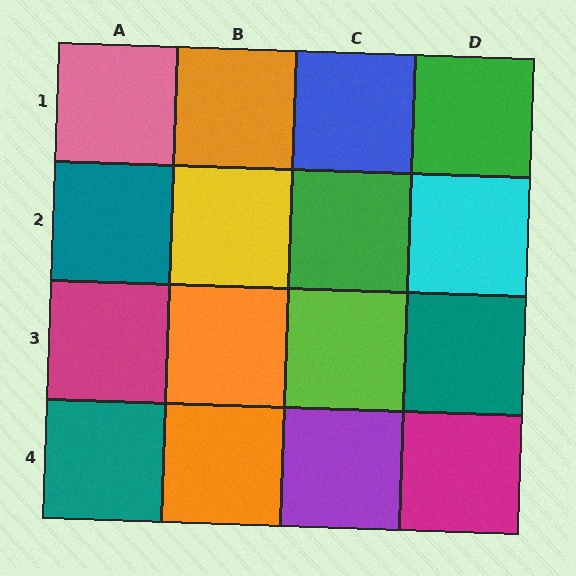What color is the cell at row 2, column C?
Green.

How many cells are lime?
1 cell is lime.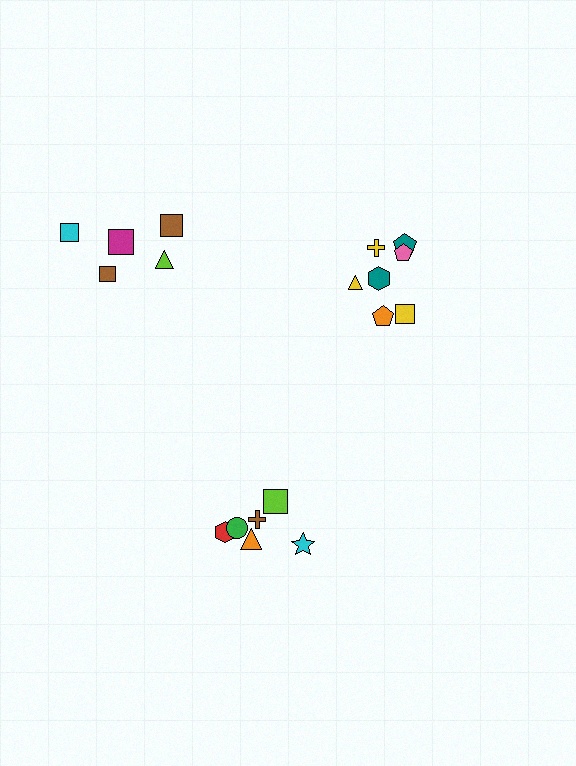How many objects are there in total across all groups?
There are 18 objects.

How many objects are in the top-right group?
There are 7 objects.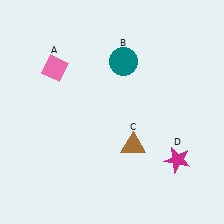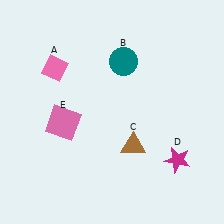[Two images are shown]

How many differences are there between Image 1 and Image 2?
There is 1 difference between the two images.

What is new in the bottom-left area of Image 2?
A pink square (E) was added in the bottom-left area of Image 2.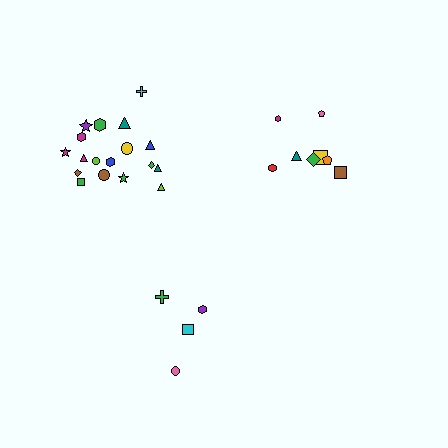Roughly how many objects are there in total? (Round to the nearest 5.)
Roughly 30 objects in total.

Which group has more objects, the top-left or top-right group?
The top-left group.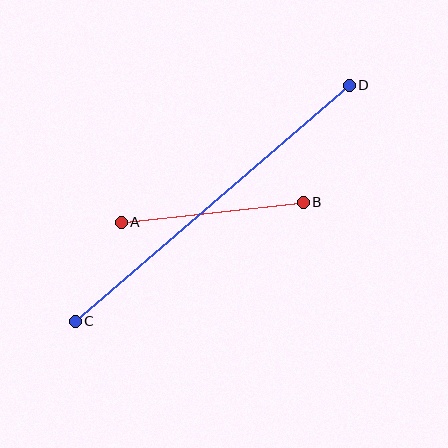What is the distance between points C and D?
The distance is approximately 362 pixels.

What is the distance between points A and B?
The distance is approximately 183 pixels.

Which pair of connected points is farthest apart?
Points C and D are farthest apart.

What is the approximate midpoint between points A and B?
The midpoint is at approximately (212, 212) pixels.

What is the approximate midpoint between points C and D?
The midpoint is at approximately (212, 203) pixels.